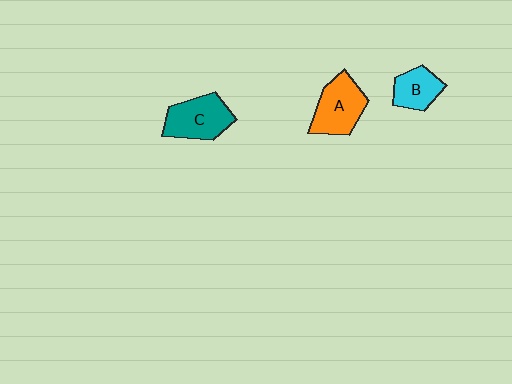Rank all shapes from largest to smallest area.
From largest to smallest: C (teal), A (orange), B (cyan).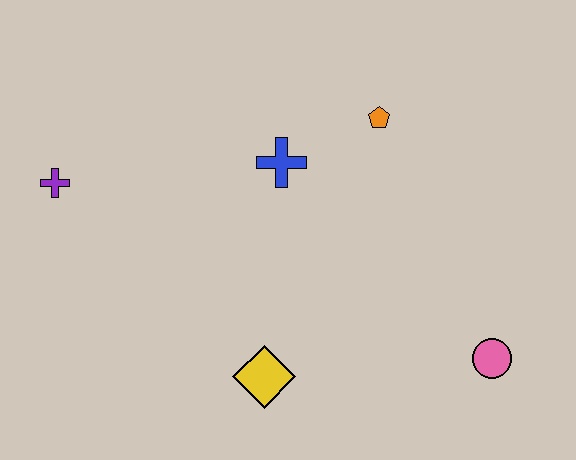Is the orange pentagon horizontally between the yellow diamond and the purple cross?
No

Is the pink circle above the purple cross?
No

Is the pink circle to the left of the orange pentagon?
No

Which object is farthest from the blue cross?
The pink circle is farthest from the blue cross.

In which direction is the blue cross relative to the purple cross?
The blue cross is to the right of the purple cross.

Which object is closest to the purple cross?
The blue cross is closest to the purple cross.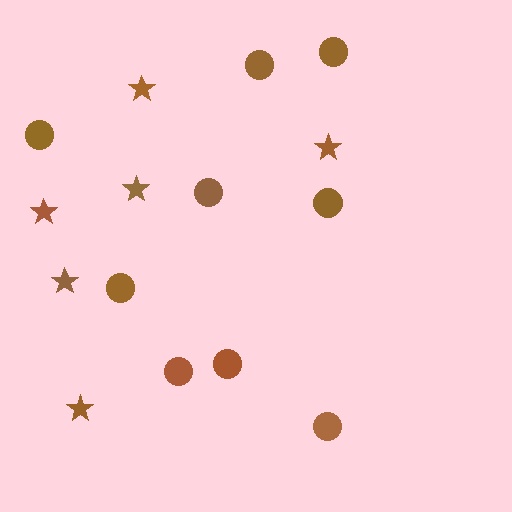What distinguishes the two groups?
There are 2 groups: one group of stars (6) and one group of circles (9).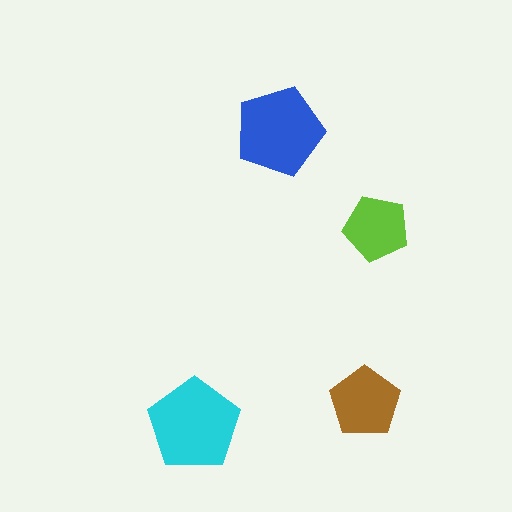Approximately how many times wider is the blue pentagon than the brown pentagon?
About 1.5 times wider.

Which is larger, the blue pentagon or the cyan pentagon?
The cyan one.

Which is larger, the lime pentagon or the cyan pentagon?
The cyan one.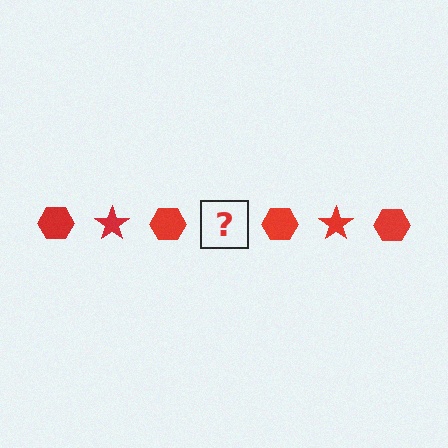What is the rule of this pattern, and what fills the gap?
The rule is that the pattern cycles through hexagon, star shapes in red. The gap should be filled with a red star.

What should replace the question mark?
The question mark should be replaced with a red star.